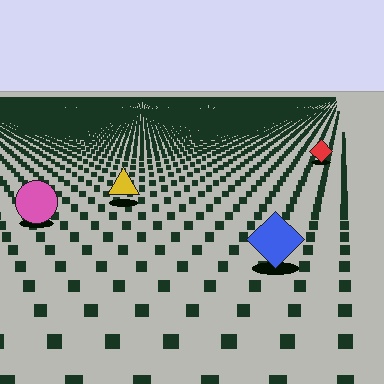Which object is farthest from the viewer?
The red diamond is farthest from the viewer. It appears smaller and the ground texture around it is denser.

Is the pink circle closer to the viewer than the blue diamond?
No. The blue diamond is closer — you can tell from the texture gradient: the ground texture is coarser near it.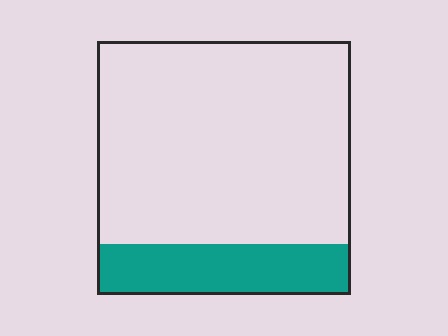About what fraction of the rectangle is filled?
About one fifth (1/5).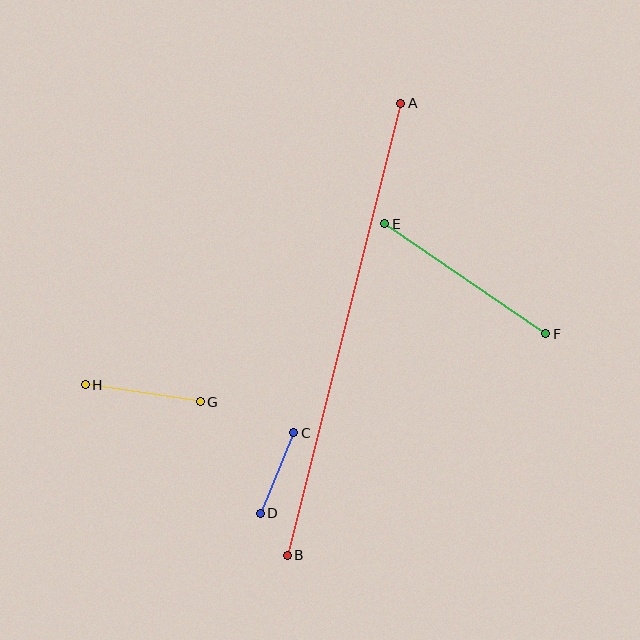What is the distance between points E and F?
The distance is approximately 195 pixels.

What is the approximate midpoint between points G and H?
The midpoint is at approximately (143, 393) pixels.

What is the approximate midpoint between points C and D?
The midpoint is at approximately (277, 473) pixels.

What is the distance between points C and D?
The distance is approximately 87 pixels.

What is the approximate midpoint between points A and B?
The midpoint is at approximately (344, 329) pixels.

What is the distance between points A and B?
The distance is approximately 466 pixels.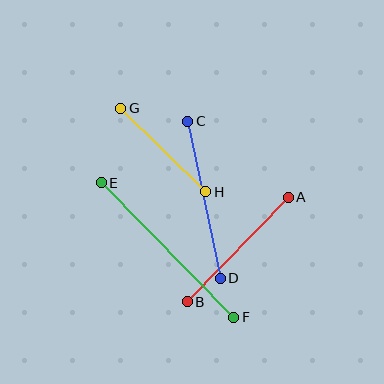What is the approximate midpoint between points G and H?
The midpoint is at approximately (163, 150) pixels.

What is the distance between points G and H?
The distance is approximately 119 pixels.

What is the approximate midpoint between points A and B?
The midpoint is at approximately (238, 249) pixels.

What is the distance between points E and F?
The distance is approximately 189 pixels.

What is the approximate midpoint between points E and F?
The midpoint is at approximately (167, 250) pixels.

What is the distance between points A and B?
The distance is approximately 145 pixels.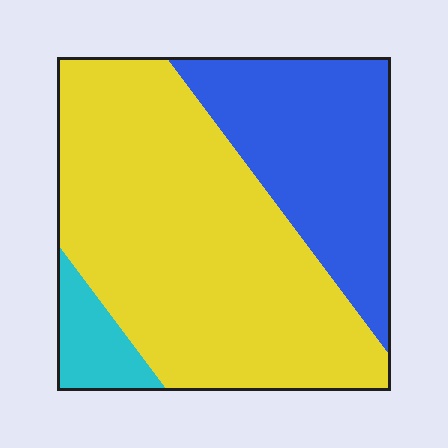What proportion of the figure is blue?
Blue covers about 30% of the figure.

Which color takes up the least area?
Cyan, at roughly 5%.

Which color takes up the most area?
Yellow, at roughly 60%.